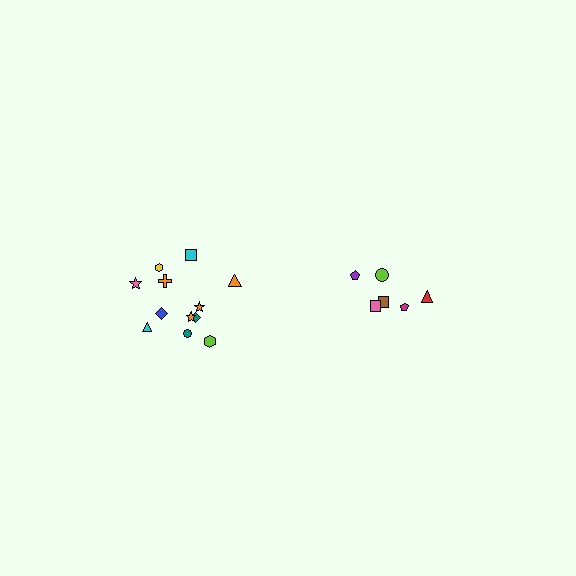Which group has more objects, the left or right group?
The left group.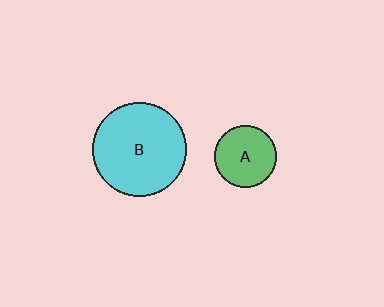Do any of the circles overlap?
No, none of the circles overlap.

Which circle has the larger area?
Circle B (cyan).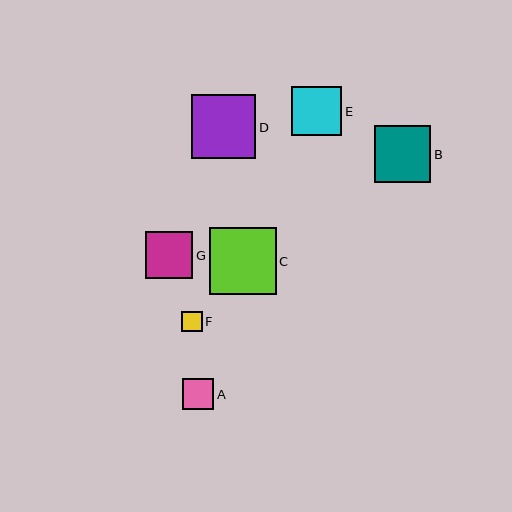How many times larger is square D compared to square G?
Square D is approximately 1.4 times the size of square G.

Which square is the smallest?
Square F is the smallest with a size of approximately 20 pixels.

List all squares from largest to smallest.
From largest to smallest: C, D, B, E, G, A, F.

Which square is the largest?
Square C is the largest with a size of approximately 66 pixels.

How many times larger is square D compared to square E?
Square D is approximately 1.3 times the size of square E.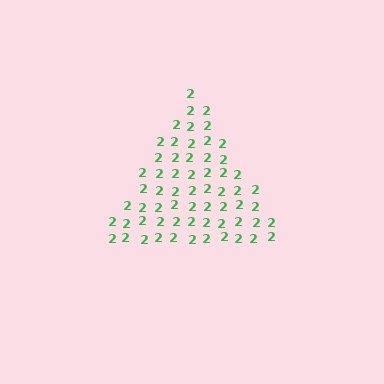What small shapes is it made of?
It is made of small digit 2's.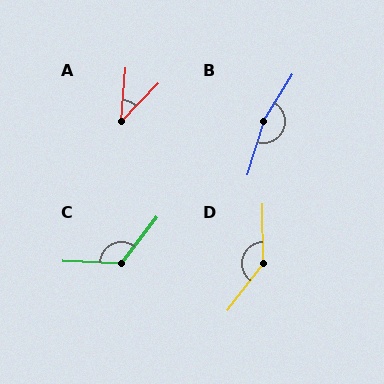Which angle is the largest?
B, at approximately 165 degrees.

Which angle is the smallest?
A, at approximately 38 degrees.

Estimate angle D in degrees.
Approximately 142 degrees.